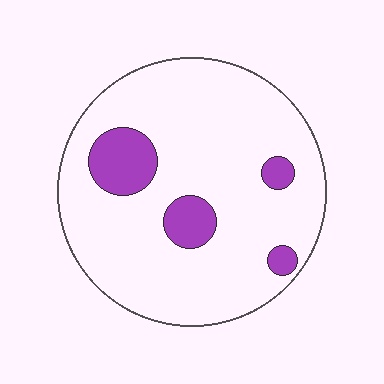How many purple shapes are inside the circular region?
4.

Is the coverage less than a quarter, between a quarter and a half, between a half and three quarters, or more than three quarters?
Less than a quarter.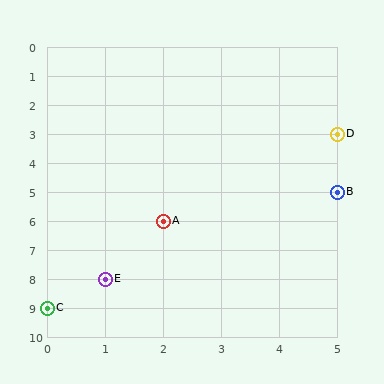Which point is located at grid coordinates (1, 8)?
Point E is at (1, 8).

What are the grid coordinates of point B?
Point B is at grid coordinates (5, 5).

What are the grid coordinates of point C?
Point C is at grid coordinates (0, 9).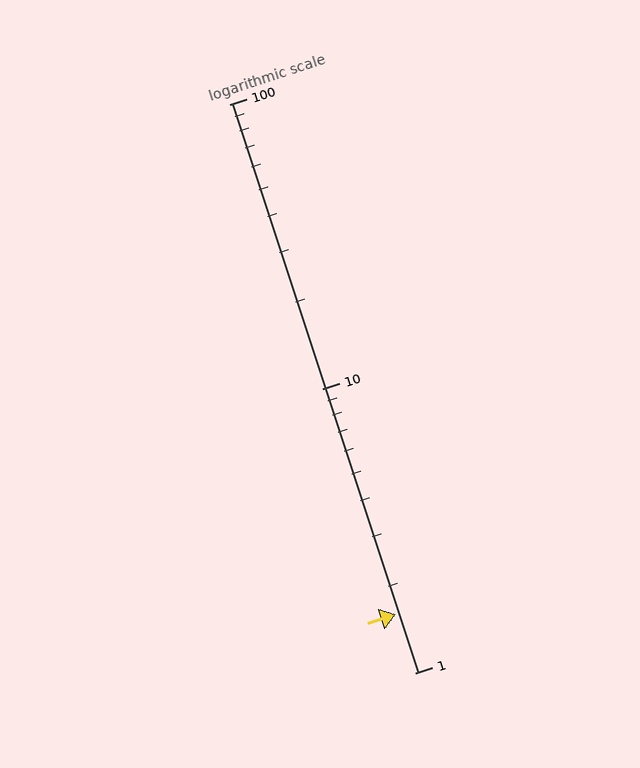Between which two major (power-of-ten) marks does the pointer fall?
The pointer is between 1 and 10.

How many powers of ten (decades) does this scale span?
The scale spans 2 decades, from 1 to 100.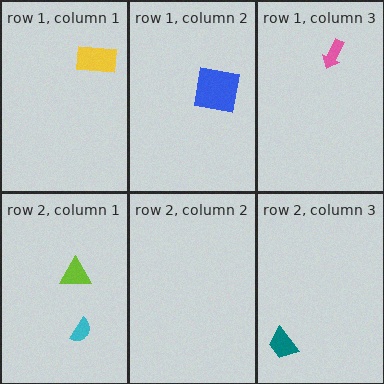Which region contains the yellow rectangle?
The row 1, column 1 region.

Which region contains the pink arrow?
The row 1, column 3 region.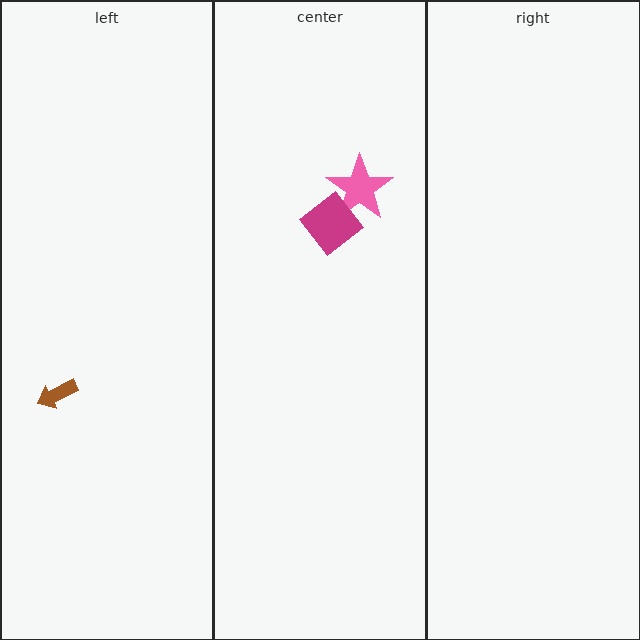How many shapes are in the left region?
1.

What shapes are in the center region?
The pink star, the magenta diamond.